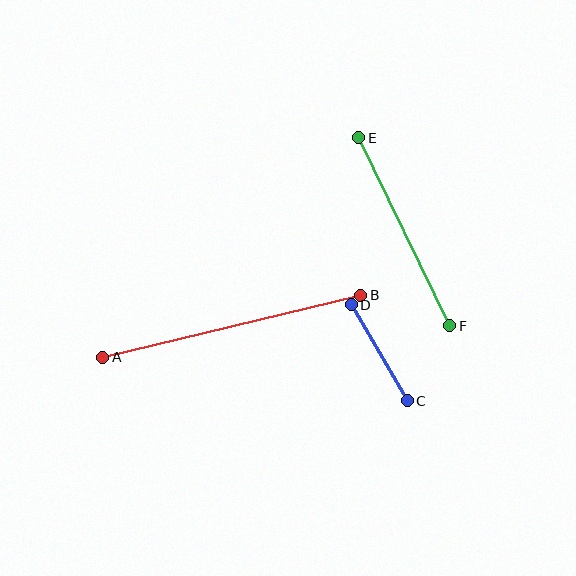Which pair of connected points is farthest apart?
Points A and B are farthest apart.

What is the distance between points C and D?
The distance is approximately 111 pixels.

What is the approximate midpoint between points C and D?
The midpoint is at approximately (379, 353) pixels.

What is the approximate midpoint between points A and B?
The midpoint is at approximately (232, 326) pixels.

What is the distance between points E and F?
The distance is approximately 209 pixels.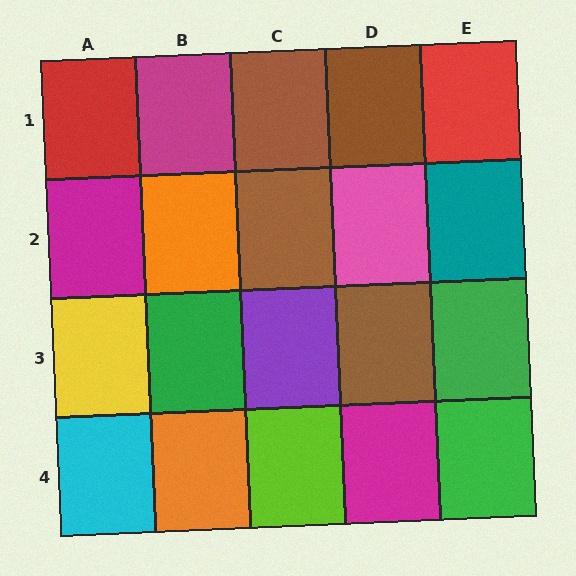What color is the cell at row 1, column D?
Brown.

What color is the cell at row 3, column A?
Yellow.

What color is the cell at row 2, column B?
Orange.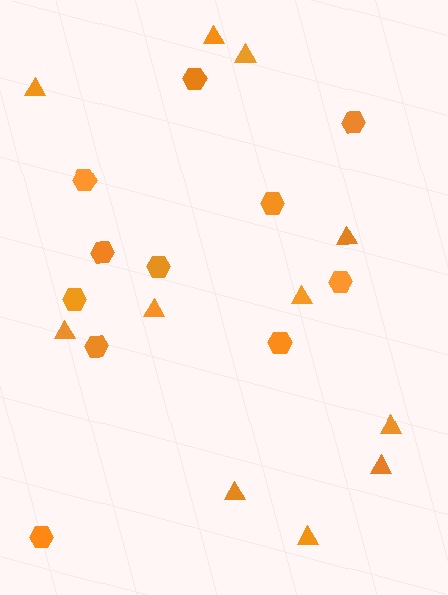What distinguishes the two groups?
There are 2 groups: one group of hexagons (11) and one group of triangles (11).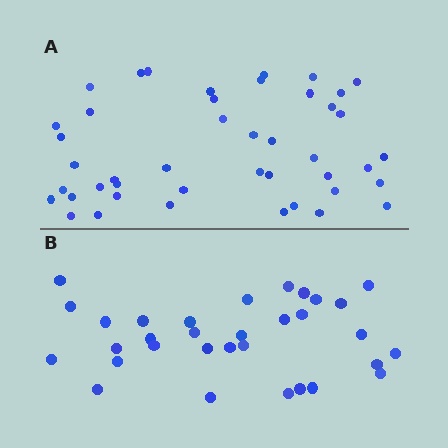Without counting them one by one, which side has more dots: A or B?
Region A (the top region) has more dots.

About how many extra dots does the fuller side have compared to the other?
Region A has roughly 12 or so more dots than region B.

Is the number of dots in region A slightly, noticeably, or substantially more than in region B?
Region A has noticeably more, but not dramatically so. The ratio is roughly 1.4 to 1.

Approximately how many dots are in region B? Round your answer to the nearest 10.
About 30 dots. (The exact count is 32, which rounds to 30.)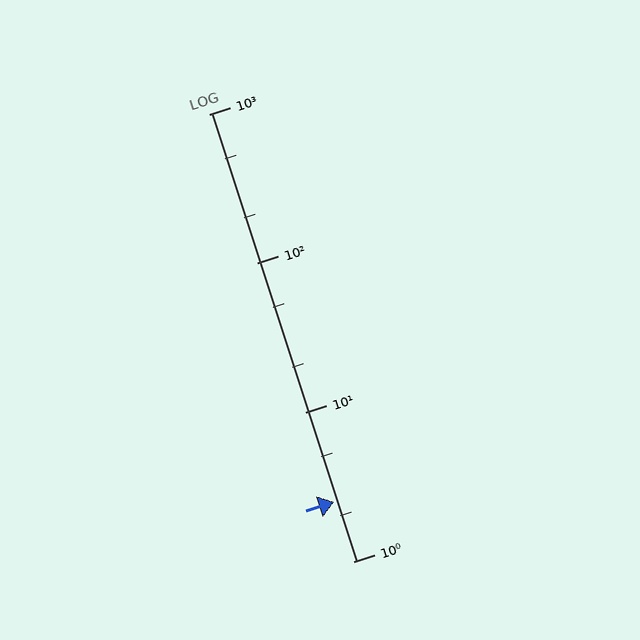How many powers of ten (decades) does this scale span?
The scale spans 3 decades, from 1 to 1000.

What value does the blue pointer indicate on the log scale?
The pointer indicates approximately 2.5.